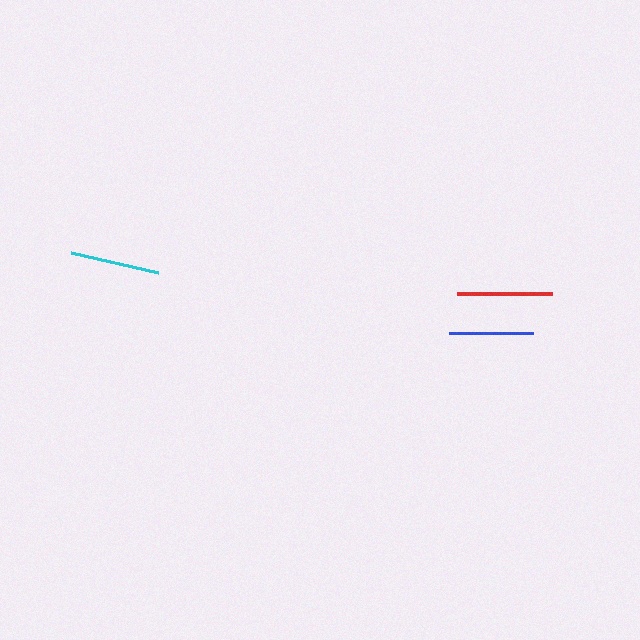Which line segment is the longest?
The red line is the longest at approximately 94 pixels.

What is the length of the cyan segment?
The cyan segment is approximately 89 pixels long.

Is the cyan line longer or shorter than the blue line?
The cyan line is longer than the blue line.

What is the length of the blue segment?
The blue segment is approximately 84 pixels long.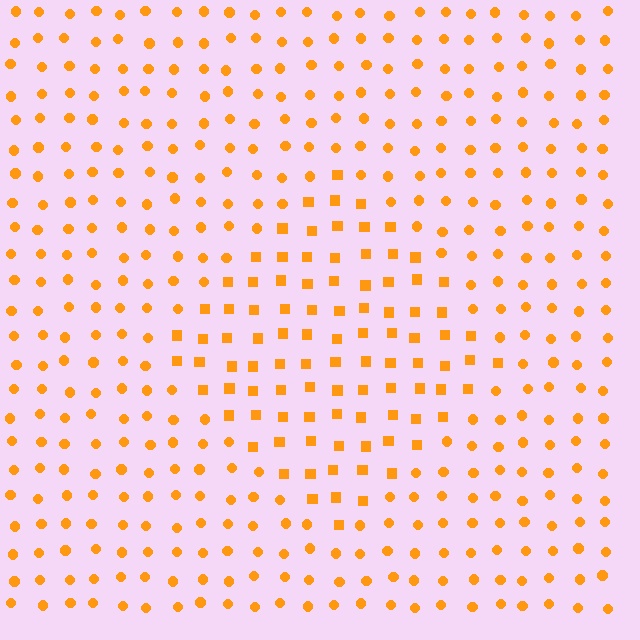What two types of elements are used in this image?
The image uses squares inside the diamond region and circles outside it.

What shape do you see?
I see a diamond.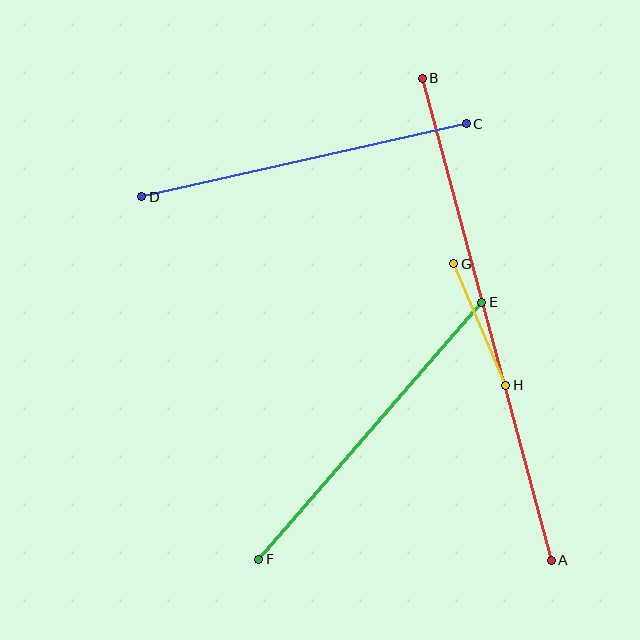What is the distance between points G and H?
The distance is approximately 132 pixels.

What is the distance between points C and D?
The distance is approximately 332 pixels.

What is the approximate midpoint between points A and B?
The midpoint is at approximately (487, 319) pixels.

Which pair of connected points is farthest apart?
Points A and B are farthest apart.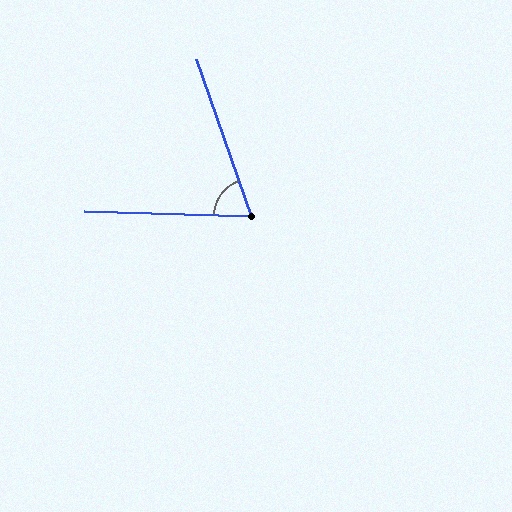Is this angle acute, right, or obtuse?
It is acute.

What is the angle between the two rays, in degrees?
Approximately 69 degrees.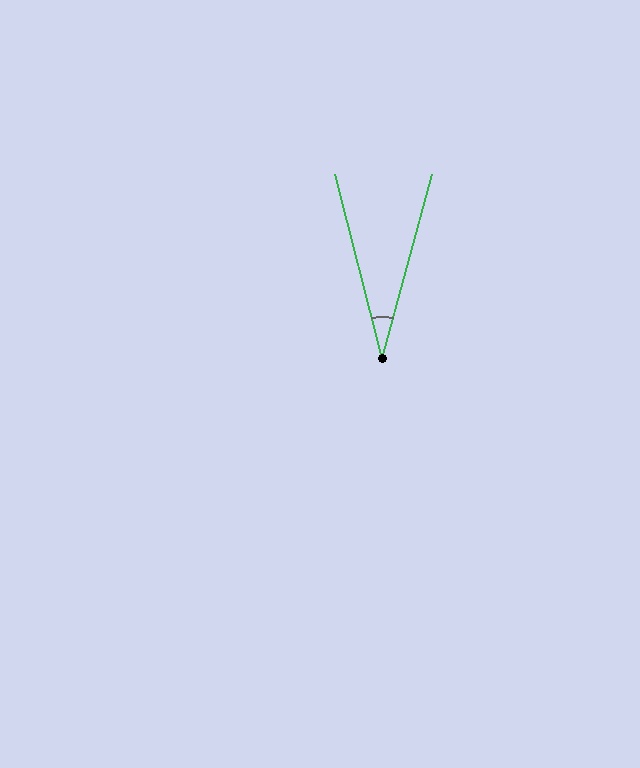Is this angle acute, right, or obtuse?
It is acute.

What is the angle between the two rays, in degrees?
Approximately 30 degrees.